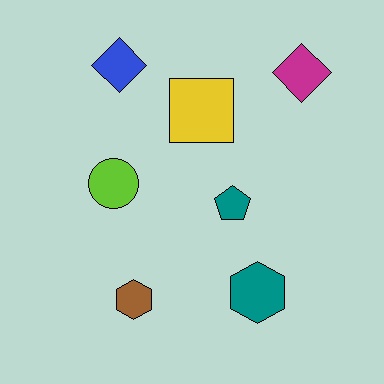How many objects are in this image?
There are 7 objects.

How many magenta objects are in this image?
There is 1 magenta object.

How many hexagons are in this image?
There are 2 hexagons.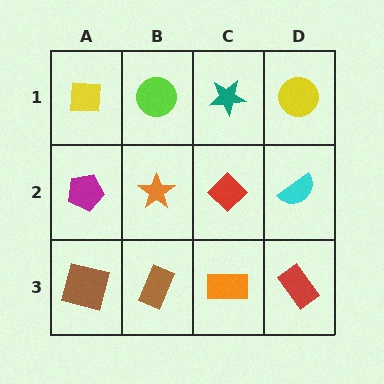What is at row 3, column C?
An orange rectangle.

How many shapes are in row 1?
4 shapes.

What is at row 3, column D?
A red rectangle.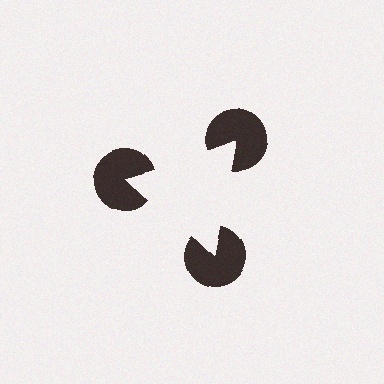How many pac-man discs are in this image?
There are 3 — one at each vertex of the illusory triangle.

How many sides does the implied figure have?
3 sides.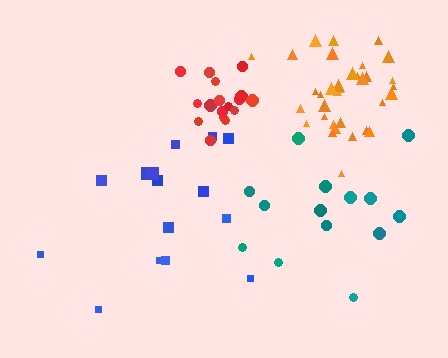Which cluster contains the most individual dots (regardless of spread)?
Orange (34).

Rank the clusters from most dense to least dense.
red, orange, blue, teal.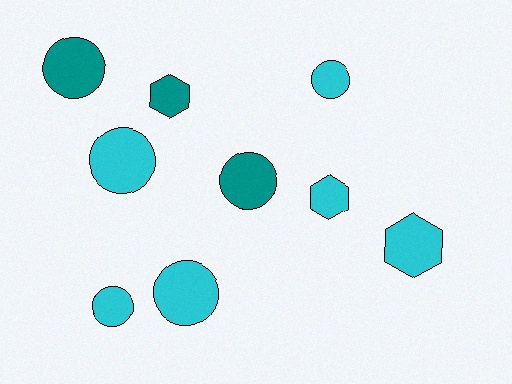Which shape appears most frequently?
Circle, with 6 objects.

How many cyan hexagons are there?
There are 2 cyan hexagons.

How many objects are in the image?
There are 9 objects.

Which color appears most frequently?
Cyan, with 6 objects.